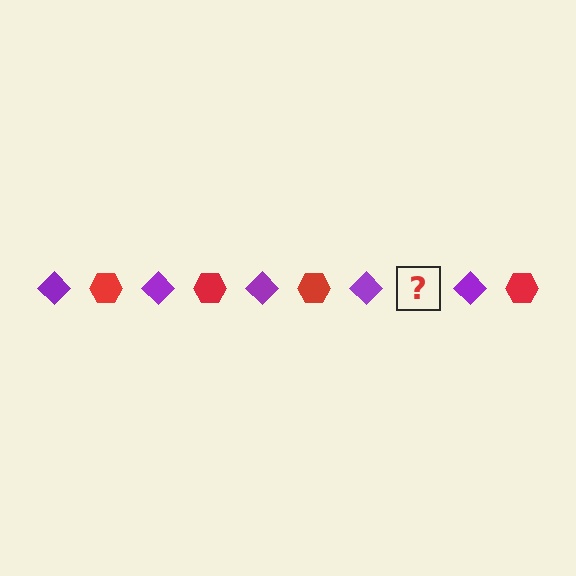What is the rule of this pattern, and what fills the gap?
The rule is that the pattern alternates between purple diamond and red hexagon. The gap should be filled with a red hexagon.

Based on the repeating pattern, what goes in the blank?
The blank should be a red hexagon.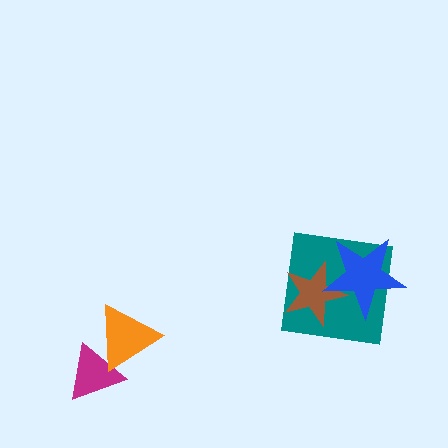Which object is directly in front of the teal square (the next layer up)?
The brown star is directly in front of the teal square.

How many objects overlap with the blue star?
2 objects overlap with the blue star.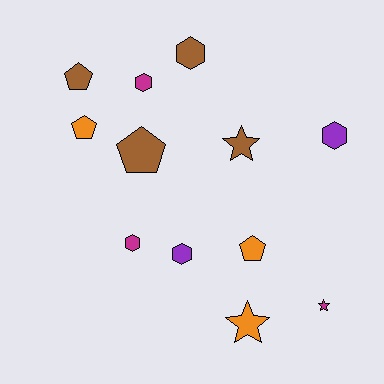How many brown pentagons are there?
There are 2 brown pentagons.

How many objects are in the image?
There are 12 objects.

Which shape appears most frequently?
Hexagon, with 5 objects.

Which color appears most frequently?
Brown, with 4 objects.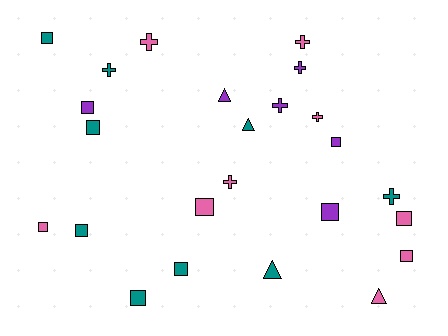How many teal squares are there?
There are 5 teal squares.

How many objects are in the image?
There are 24 objects.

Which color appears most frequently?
Teal, with 9 objects.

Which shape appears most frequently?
Square, with 12 objects.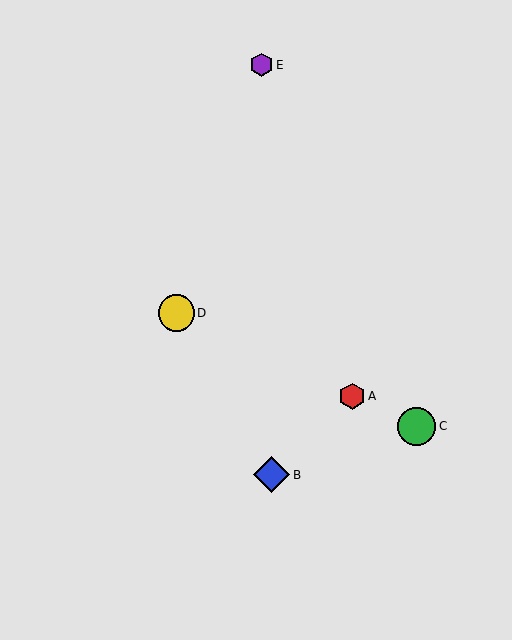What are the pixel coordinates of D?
Object D is at (176, 313).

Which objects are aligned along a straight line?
Objects A, C, D are aligned along a straight line.